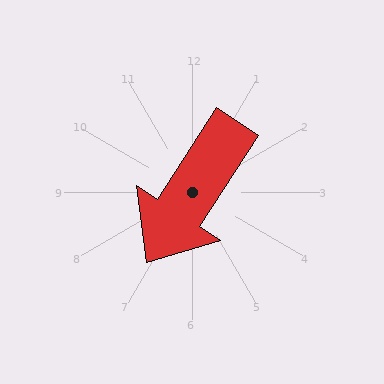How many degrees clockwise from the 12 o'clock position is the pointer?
Approximately 213 degrees.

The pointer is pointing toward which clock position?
Roughly 7 o'clock.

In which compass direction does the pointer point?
Southwest.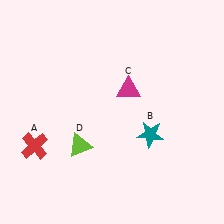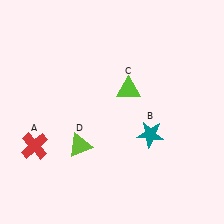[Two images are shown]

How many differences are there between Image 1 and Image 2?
There is 1 difference between the two images.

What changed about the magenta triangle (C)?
In Image 1, C is magenta. In Image 2, it changed to lime.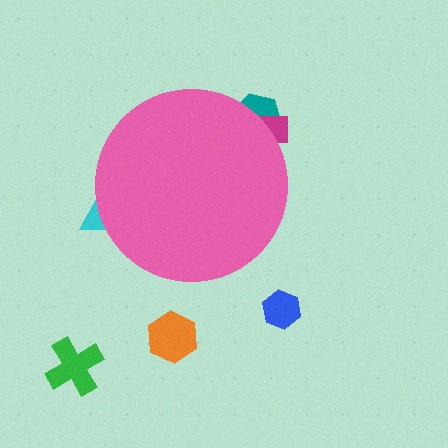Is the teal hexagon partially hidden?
Yes, the teal hexagon is partially hidden behind the pink circle.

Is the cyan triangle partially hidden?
Yes, the cyan triangle is partially hidden behind the pink circle.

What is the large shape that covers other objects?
A pink circle.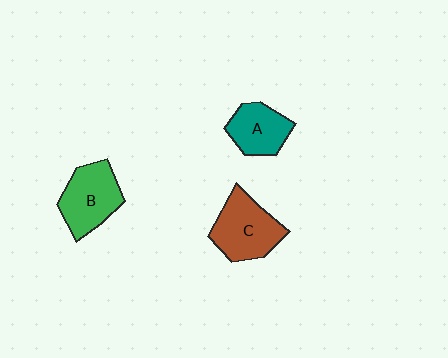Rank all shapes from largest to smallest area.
From largest to smallest: C (brown), B (green), A (teal).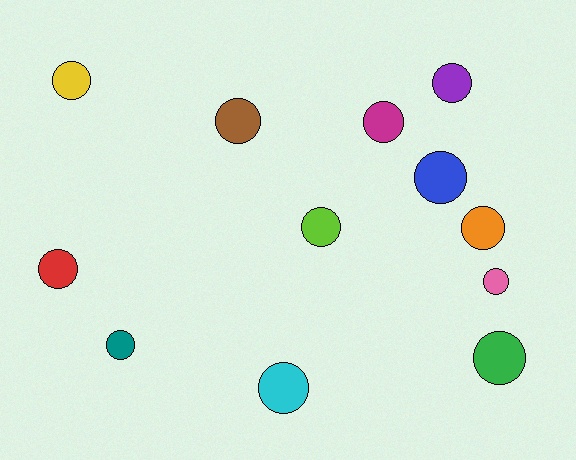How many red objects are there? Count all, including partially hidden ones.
There is 1 red object.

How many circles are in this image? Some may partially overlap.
There are 12 circles.